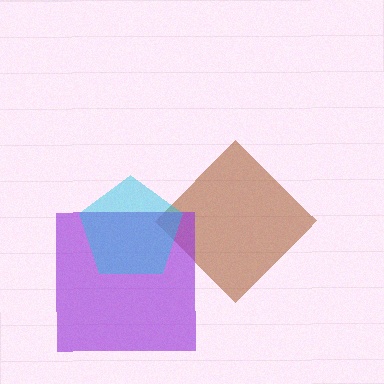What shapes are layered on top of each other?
The layered shapes are: a brown diamond, a purple square, a cyan pentagon.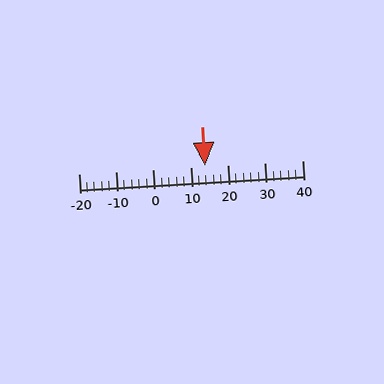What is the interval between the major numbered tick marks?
The major tick marks are spaced 10 units apart.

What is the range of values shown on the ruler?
The ruler shows values from -20 to 40.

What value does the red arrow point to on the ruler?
The red arrow points to approximately 14.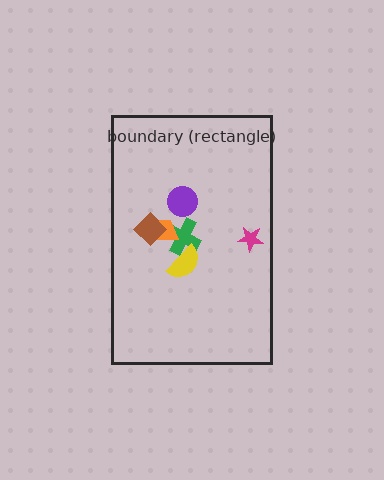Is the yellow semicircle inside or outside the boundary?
Inside.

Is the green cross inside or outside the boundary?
Inside.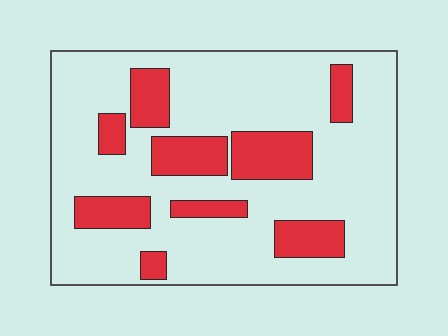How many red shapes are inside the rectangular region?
9.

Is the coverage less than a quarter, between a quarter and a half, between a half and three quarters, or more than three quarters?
Less than a quarter.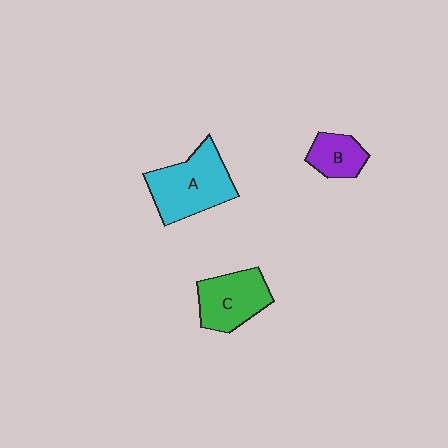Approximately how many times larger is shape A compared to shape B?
Approximately 2.1 times.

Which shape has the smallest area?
Shape B (purple).